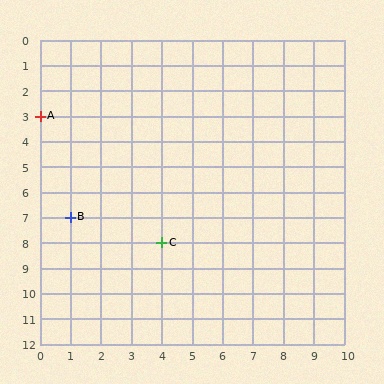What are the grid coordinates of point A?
Point A is at grid coordinates (0, 3).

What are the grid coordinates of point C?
Point C is at grid coordinates (4, 8).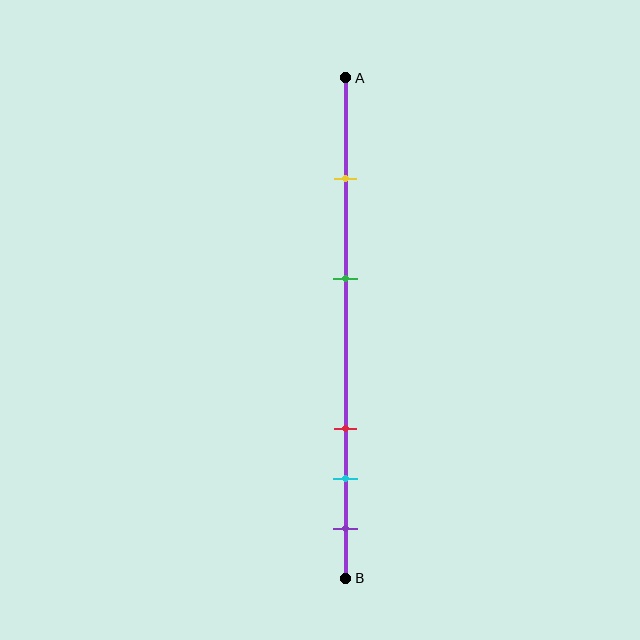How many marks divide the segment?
There are 5 marks dividing the segment.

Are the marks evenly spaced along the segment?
No, the marks are not evenly spaced.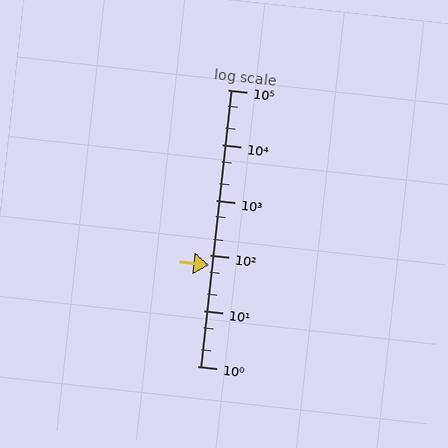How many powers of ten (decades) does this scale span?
The scale spans 5 decades, from 1 to 100000.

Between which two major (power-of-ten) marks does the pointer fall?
The pointer is between 10 and 100.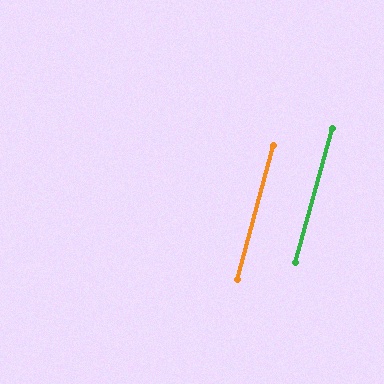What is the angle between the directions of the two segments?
Approximately 0 degrees.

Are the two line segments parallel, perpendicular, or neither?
Parallel — their directions differ by only 0.3°.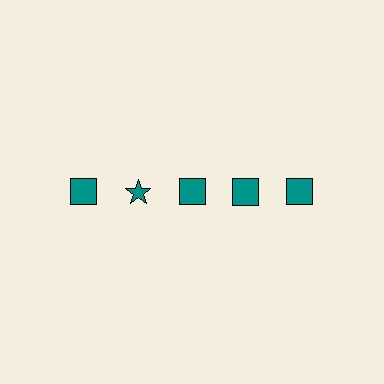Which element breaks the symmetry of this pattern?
The teal star in the top row, second from left column breaks the symmetry. All other shapes are teal squares.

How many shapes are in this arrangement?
There are 5 shapes arranged in a grid pattern.